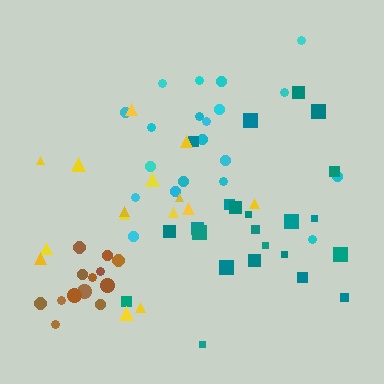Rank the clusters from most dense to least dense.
brown, cyan, teal, yellow.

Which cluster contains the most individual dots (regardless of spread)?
Teal (23).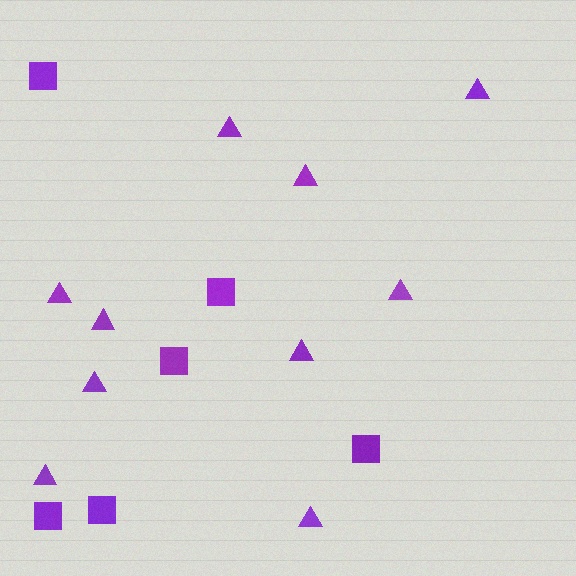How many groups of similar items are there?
There are 2 groups: one group of triangles (10) and one group of squares (6).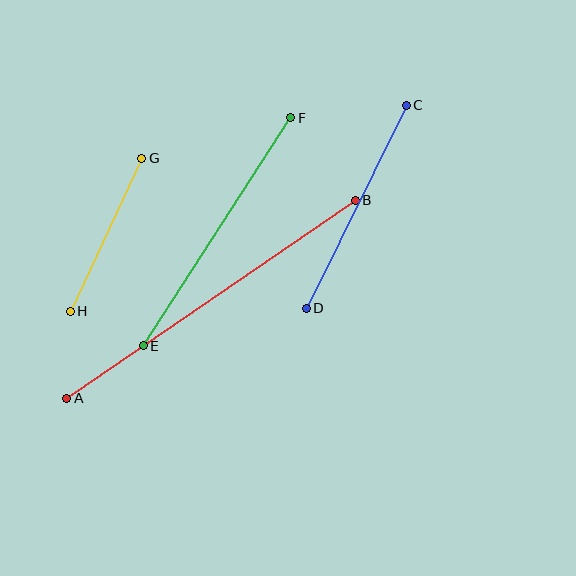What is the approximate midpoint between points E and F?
The midpoint is at approximately (217, 232) pixels.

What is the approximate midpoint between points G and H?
The midpoint is at approximately (106, 235) pixels.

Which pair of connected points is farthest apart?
Points A and B are farthest apart.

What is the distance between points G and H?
The distance is approximately 169 pixels.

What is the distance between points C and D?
The distance is approximately 226 pixels.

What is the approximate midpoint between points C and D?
The midpoint is at approximately (356, 207) pixels.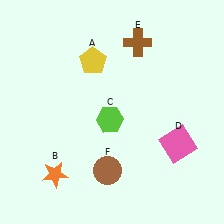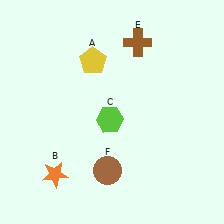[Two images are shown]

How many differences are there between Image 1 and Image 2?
There is 1 difference between the two images.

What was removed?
The pink square (D) was removed in Image 2.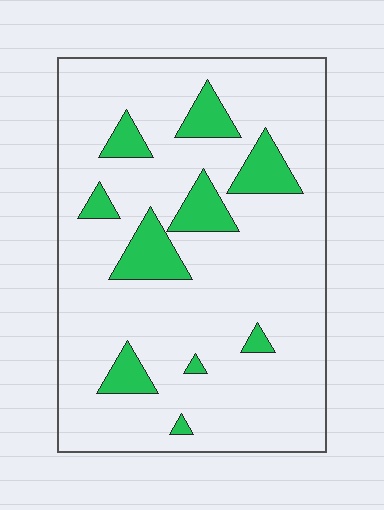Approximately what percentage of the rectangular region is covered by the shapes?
Approximately 15%.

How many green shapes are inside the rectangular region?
10.